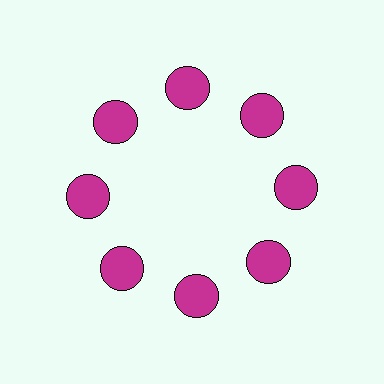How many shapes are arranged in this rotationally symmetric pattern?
There are 8 shapes, arranged in 8 groups of 1.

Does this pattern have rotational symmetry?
Yes, this pattern has 8-fold rotational symmetry. It looks the same after rotating 45 degrees around the center.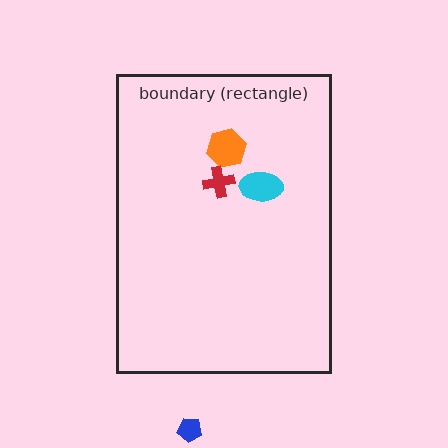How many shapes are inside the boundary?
3 inside, 1 outside.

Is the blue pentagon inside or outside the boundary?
Outside.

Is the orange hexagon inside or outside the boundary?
Inside.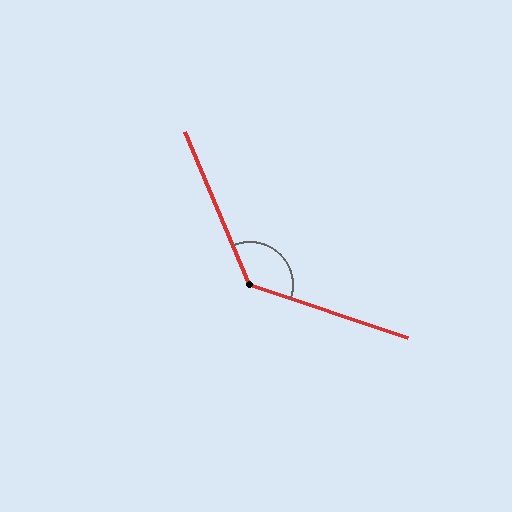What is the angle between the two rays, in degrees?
Approximately 132 degrees.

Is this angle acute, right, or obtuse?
It is obtuse.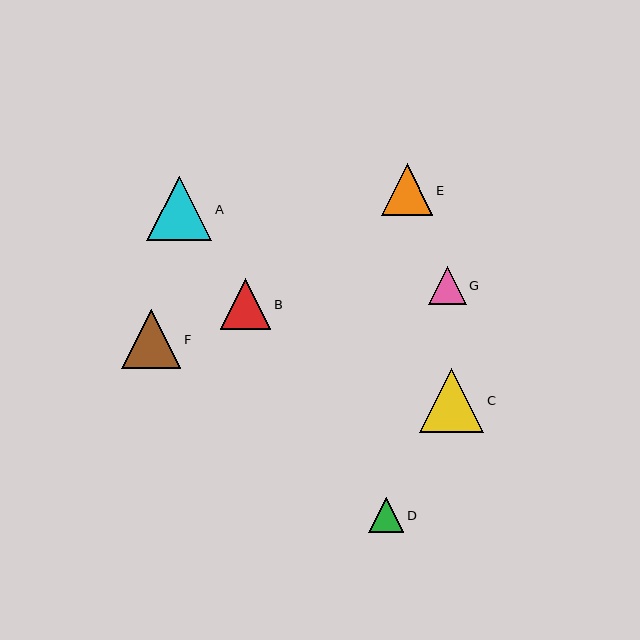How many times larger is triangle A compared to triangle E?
Triangle A is approximately 1.3 times the size of triangle E.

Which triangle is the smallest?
Triangle D is the smallest with a size of approximately 35 pixels.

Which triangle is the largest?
Triangle A is the largest with a size of approximately 65 pixels.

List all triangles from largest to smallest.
From largest to smallest: A, C, F, E, B, G, D.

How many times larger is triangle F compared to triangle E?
Triangle F is approximately 1.1 times the size of triangle E.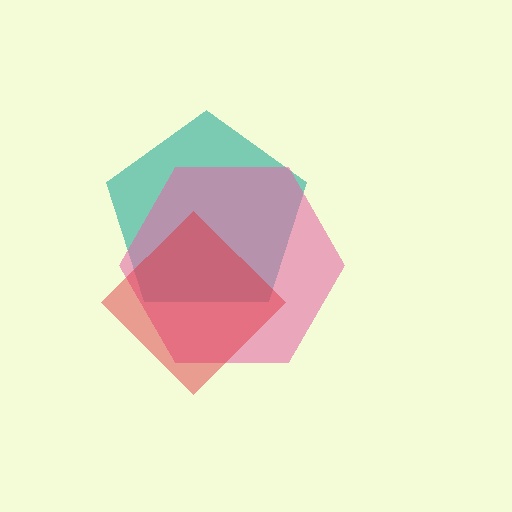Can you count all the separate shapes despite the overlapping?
Yes, there are 3 separate shapes.